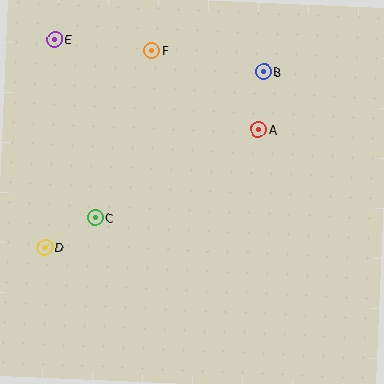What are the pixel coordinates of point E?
Point E is at (54, 39).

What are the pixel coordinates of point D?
Point D is at (45, 247).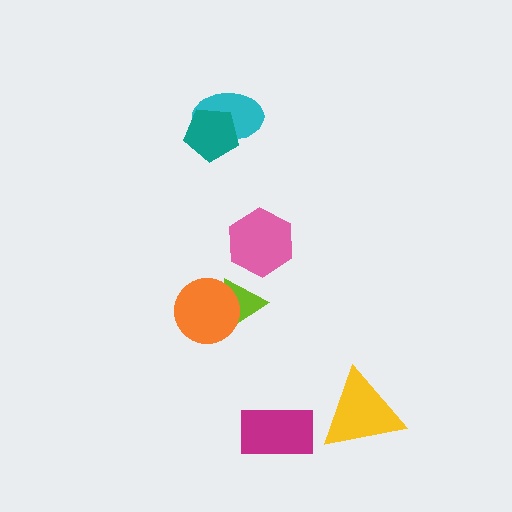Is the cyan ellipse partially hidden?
Yes, it is partially covered by another shape.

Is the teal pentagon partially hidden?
No, no other shape covers it.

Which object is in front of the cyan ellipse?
The teal pentagon is in front of the cyan ellipse.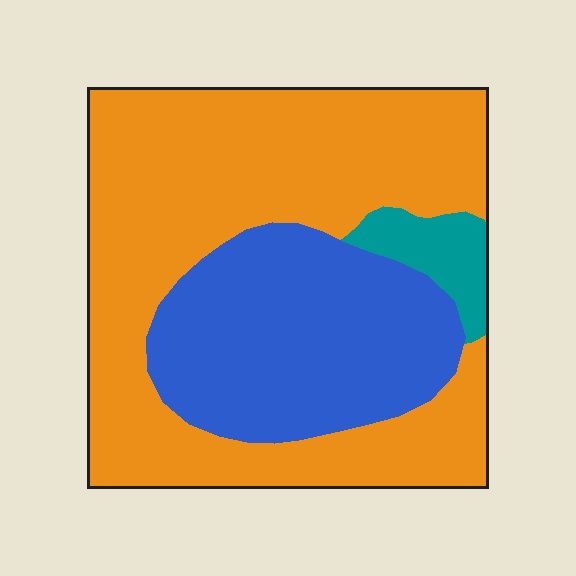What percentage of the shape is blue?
Blue covers about 35% of the shape.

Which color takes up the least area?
Teal, at roughly 5%.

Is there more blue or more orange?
Orange.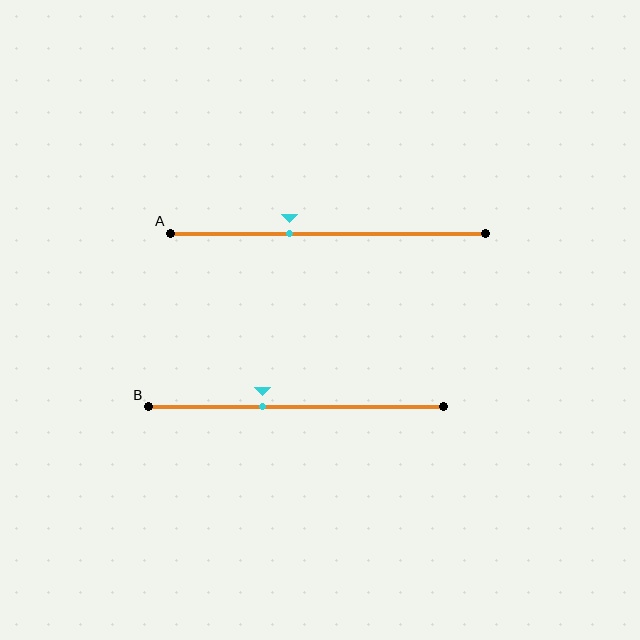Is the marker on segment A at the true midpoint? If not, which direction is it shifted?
No, the marker on segment A is shifted to the left by about 12% of the segment length.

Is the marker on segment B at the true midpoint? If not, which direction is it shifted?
No, the marker on segment B is shifted to the left by about 11% of the segment length.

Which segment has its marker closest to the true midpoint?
Segment B has its marker closest to the true midpoint.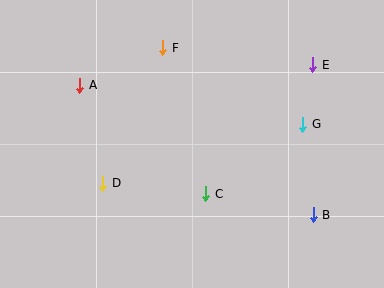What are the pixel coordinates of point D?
Point D is at (103, 183).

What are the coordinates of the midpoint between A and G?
The midpoint between A and G is at (191, 105).